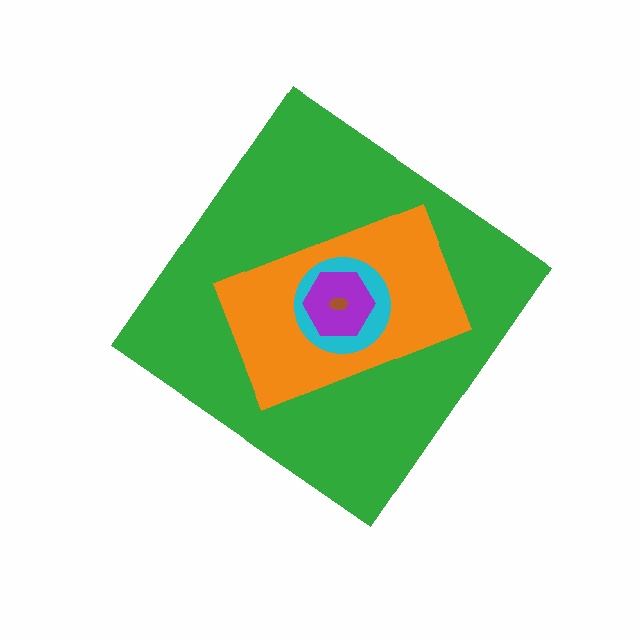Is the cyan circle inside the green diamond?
Yes.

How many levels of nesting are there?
5.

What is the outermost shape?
The green diamond.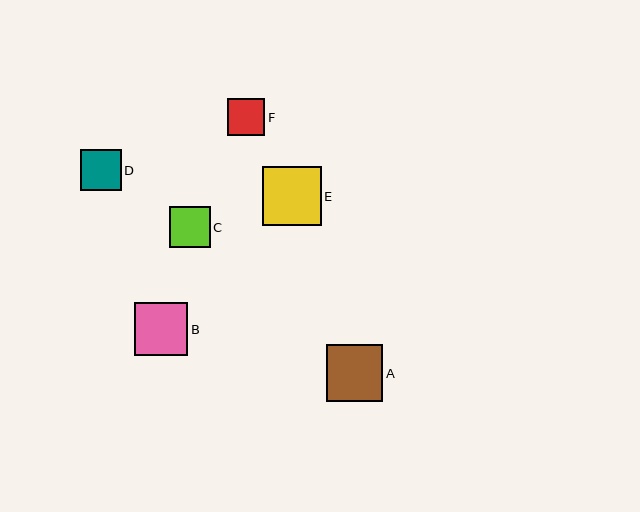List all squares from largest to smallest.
From largest to smallest: E, A, B, C, D, F.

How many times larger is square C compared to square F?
Square C is approximately 1.1 times the size of square F.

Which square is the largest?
Square E is the largest with a size of approximately 59 pixels.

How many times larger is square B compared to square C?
Square B is approximately 1.3 times the size of square C.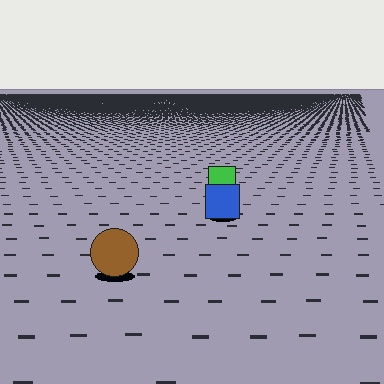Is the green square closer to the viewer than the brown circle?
No. The brown circle is closer — you can tell from the texture gradient: the ground texture is coarser near it.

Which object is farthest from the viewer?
The green square is farthest from the viewer. It appears smaller and the ground texture around it is denser.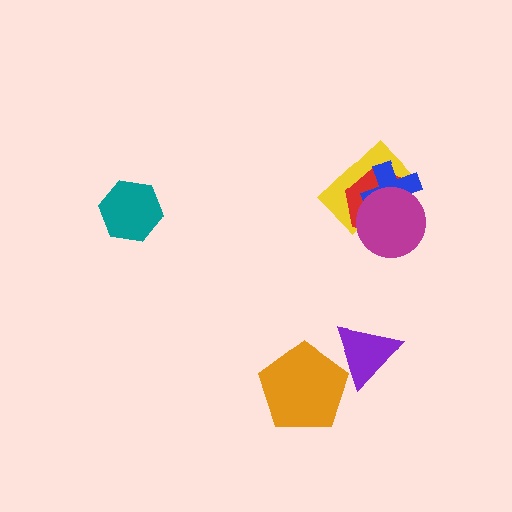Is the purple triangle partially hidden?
Yes, it is partially covered by another shape.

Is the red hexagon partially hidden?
Yes, it is partially covered by another shape.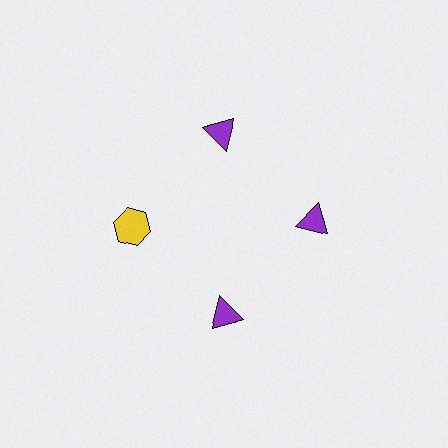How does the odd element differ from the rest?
It differs in both color (yellow instead of purple) and shape (hexagon instead of triangle).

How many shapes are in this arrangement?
There are 4 shapes arranged in a ring pattern.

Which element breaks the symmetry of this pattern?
The yellow hexagon at roughly the 9 o'clock position breaks the symmetry. All other shapes are purple triangles.